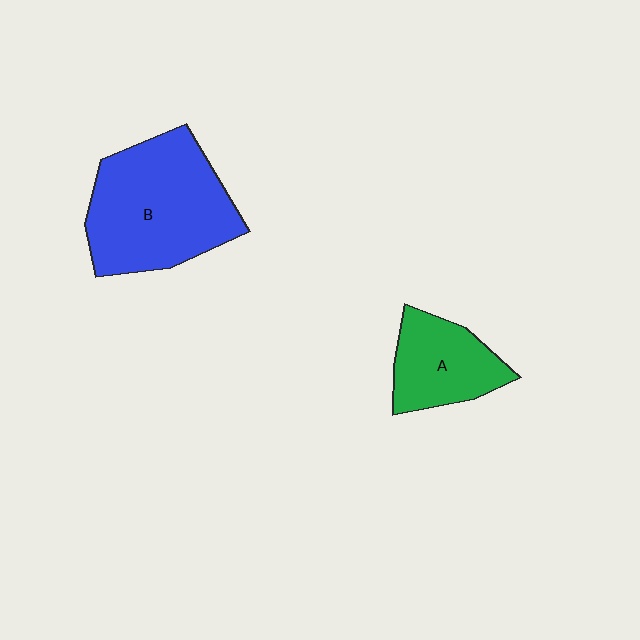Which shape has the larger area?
Shape B (blue).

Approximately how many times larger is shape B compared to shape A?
Approximately 1.9 times.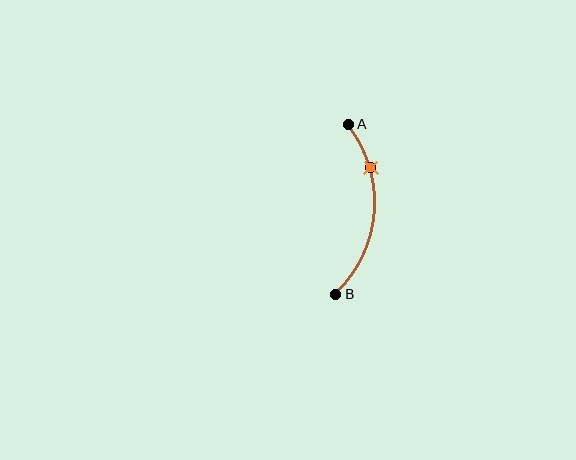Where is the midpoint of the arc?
The arc midpoint is the point on the curve farthest from the straight line joining A and B. It sits to the right of that line.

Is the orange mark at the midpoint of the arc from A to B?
No. The orange mark lies on the arc but is closer to endpoint A. The arc midpoint would be at the point on the curve equidistant along the arc from both A and B.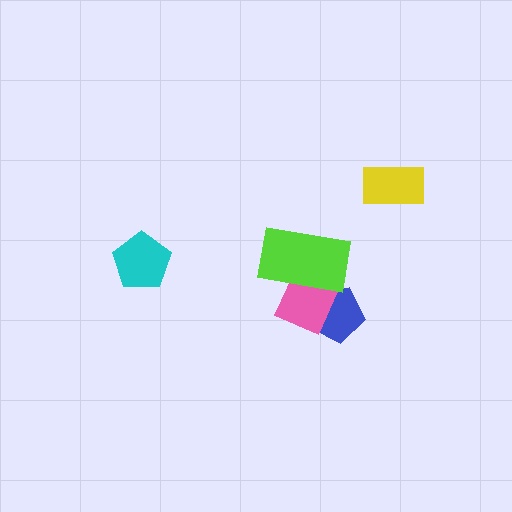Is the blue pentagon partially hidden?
Yes, it is partially covered by another shape.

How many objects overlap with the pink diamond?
2 objects overlap with the pink diamond.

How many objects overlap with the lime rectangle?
2 objects overlap with the lime rectangle.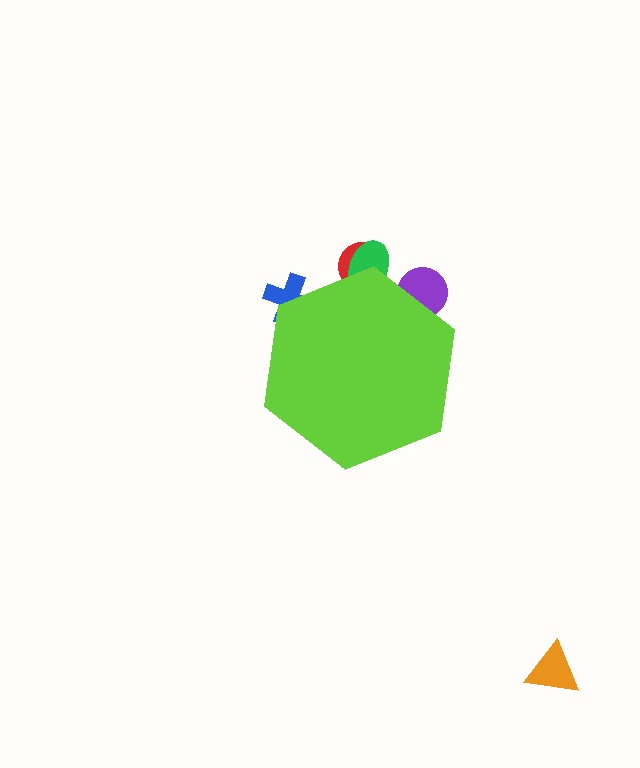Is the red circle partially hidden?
Yes, the red circle is partially hidden behind the lime hexagon.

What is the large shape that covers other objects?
A lime hexagon.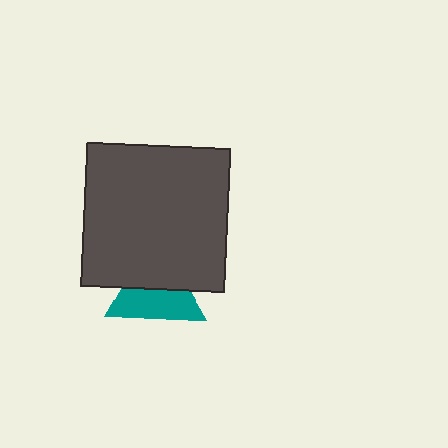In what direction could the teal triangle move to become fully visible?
The teal triangle could move down. That would shift it out from behind the dark gray square entirely.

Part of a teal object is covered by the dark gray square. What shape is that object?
It is a triangle.